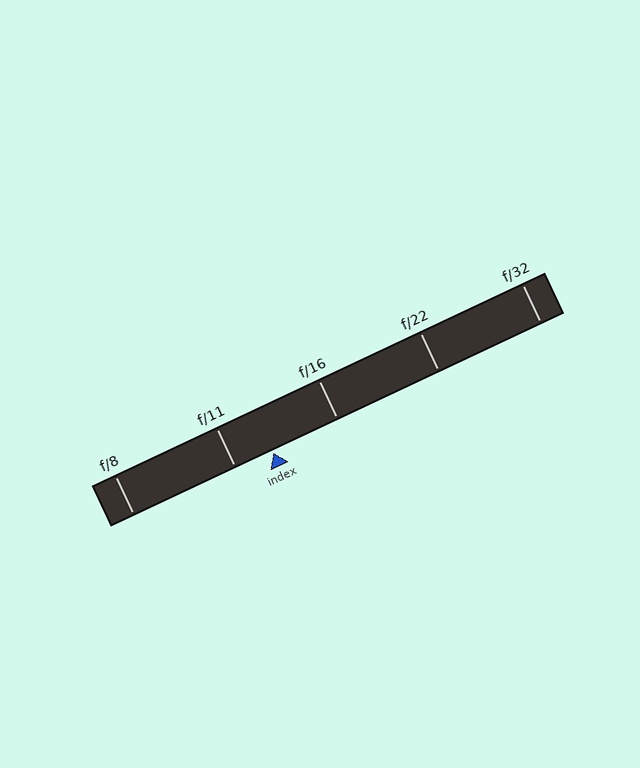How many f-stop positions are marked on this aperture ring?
There are 5 f-stop positions marked.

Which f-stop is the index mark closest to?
The index mark is closest to f/11.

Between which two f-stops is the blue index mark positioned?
The index mark is between f/11 and f/16.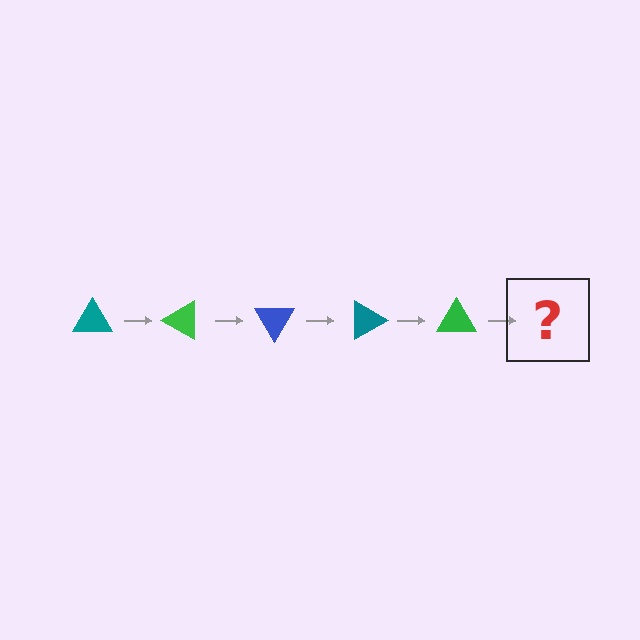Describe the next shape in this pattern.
It should be a blue triangle, rotated 150 degrees from the start.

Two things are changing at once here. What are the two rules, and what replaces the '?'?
The two rules are that it rotates 30 degrees each step and the color cycles through teal, green, and blue. The '?' should be a blue triangle, rotated 150 degrees from the start.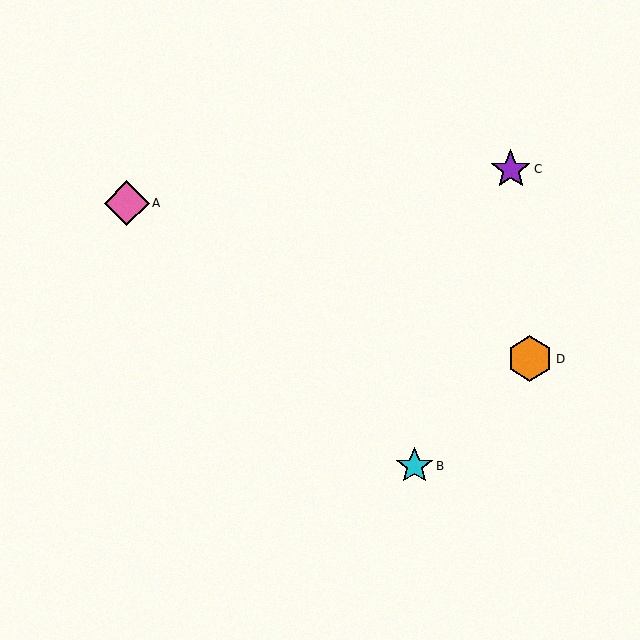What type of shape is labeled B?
Shape B is a cyan star.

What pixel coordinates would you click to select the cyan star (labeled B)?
Click at (414, 466) to select the cyan star B.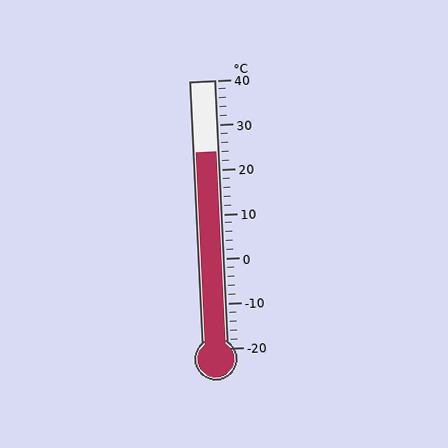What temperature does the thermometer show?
The thermometer shows approximately 24°C.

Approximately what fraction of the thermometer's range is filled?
The thermometer is filled to approximately 75% of its range.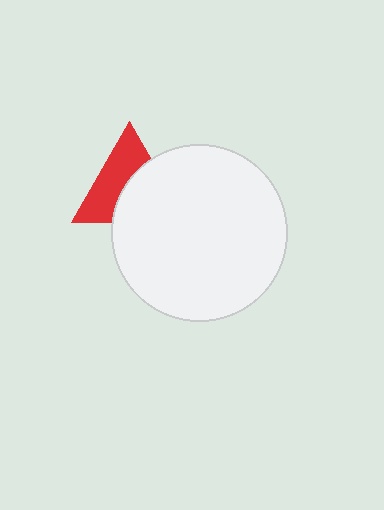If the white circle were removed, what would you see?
You would see the complete red triangle.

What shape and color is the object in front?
The object in front is a white circle.